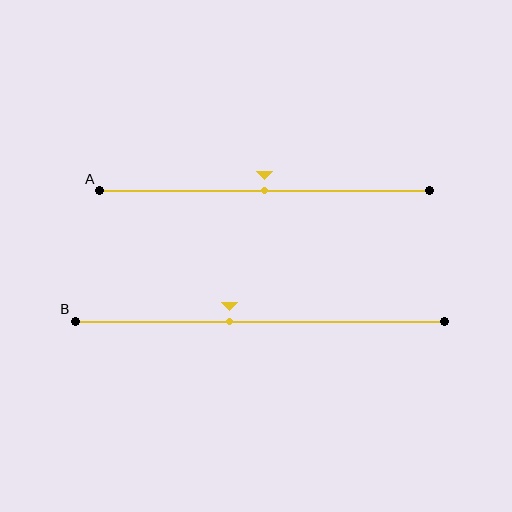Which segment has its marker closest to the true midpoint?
Segment A has its marker closest to the true midpoint.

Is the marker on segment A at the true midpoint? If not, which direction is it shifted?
Yes, the marker on segment A is at the true midpoint.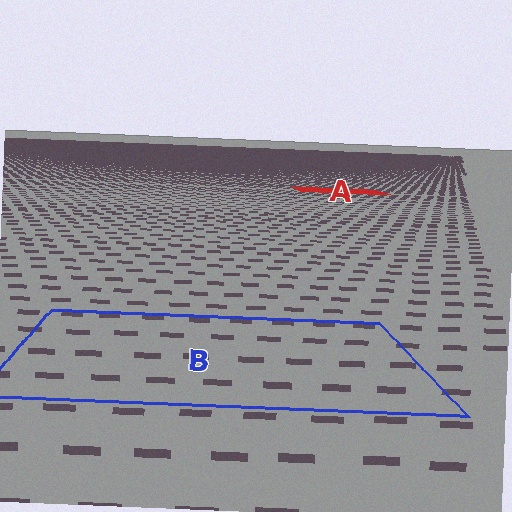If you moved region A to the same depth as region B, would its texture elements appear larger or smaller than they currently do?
They would appear larger. At a closer depth, the same texture elements are projected at a bigger on-screen size.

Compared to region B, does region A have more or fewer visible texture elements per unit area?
Region A has more texture elements per unit area — they are packed more densely because it is farther away.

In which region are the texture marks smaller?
The texture marks are smaller in region A, because it is farther away.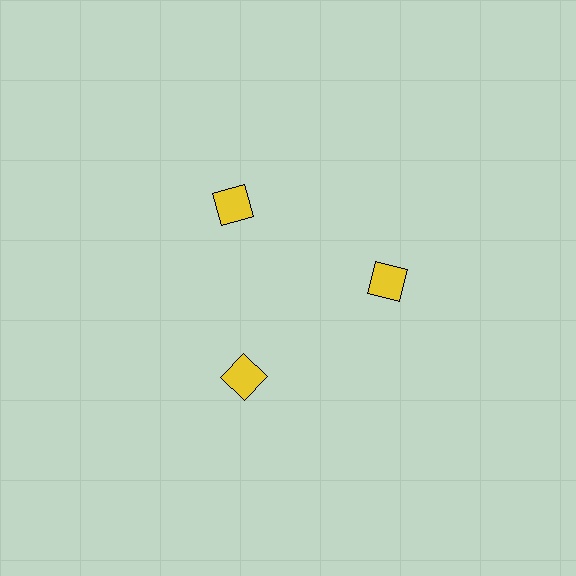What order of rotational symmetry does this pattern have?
This pattern has 3-fold rotational symmetry.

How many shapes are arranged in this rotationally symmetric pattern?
There are 3 shapes, arranged in 3 groups of 1.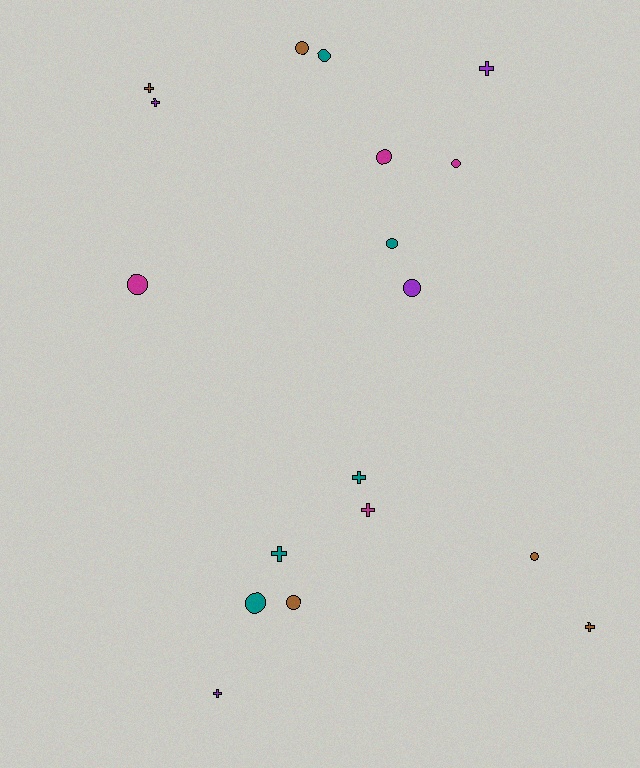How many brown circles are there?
There are 3 brown circles.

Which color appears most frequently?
Teal, with 5 objects.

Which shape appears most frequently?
Circle, with 10 objects.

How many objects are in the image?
There are 18 objects.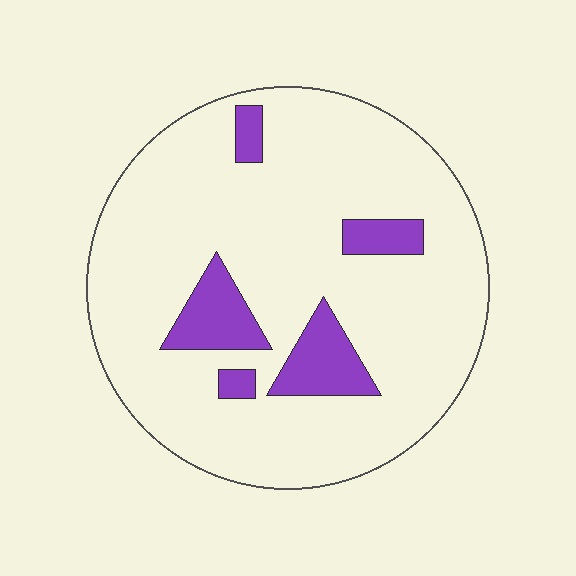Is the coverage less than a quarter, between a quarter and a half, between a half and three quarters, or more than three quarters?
Less than a quarter.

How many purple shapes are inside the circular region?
5.